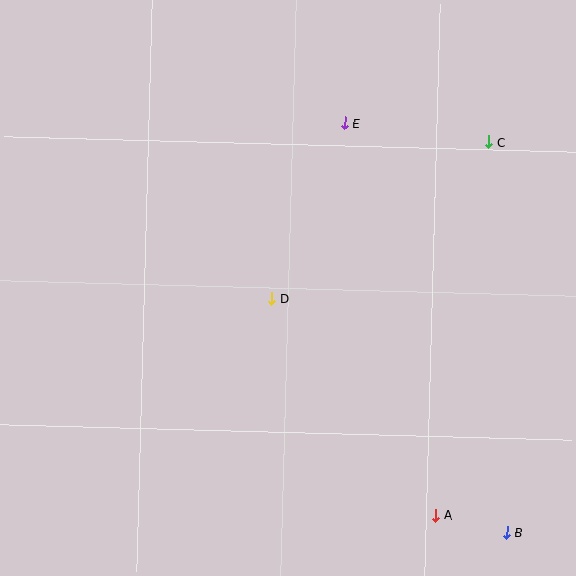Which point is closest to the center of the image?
Point D at (272, 298) is closest to the center.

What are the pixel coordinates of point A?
Point A is at (436, 515).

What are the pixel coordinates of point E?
Point E is at (345, 123).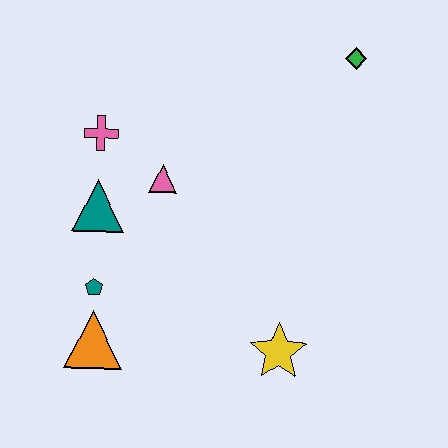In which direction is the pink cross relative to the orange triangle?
The pink cross is above the orange triangle.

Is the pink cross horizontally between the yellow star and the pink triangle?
No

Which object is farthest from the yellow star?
The green diamond is farthest from the yellow star.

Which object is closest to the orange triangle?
The teal pentagon is closest to the orange triangle.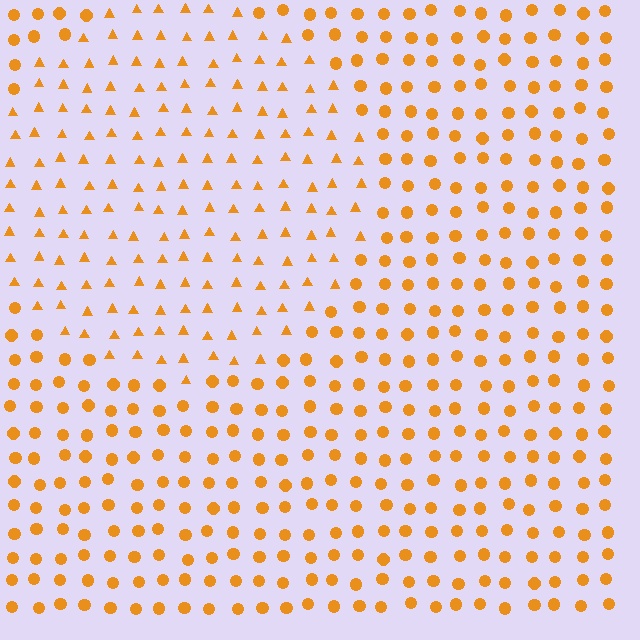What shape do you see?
I see a circle.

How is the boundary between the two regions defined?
The boundary is defined by a change in element shape: triangles inside vs. circles outside. All elements share the same color and spacing.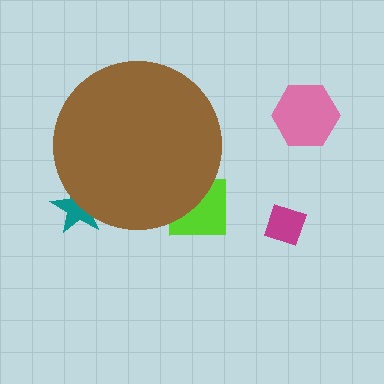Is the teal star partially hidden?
Yes, the teal star is partially hidden behind the brown circle.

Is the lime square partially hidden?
Yes, the lime square is partially hidden behind the brown circle.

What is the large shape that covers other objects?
A brown circle.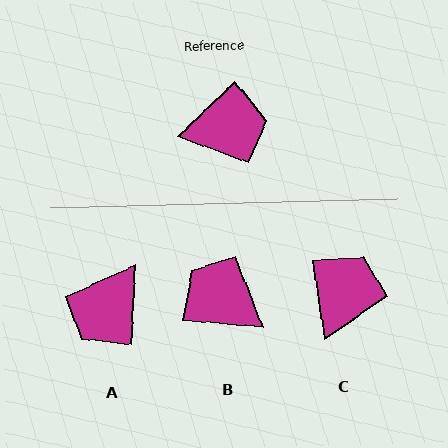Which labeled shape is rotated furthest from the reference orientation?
A, about 136 degrees away.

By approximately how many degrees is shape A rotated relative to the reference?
Approximately 136 degrees clockwise.